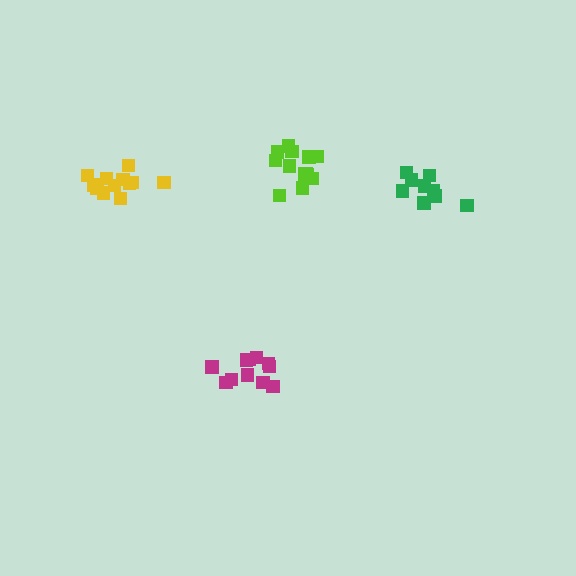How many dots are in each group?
Group 1: 13 dots, Group 2: 11 dots, Group 3: 12 dots, Group 4: 9 dots (45 total).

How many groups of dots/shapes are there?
There are 4 groups.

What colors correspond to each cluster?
The clusters are colored: lime, magenta, yellow, green.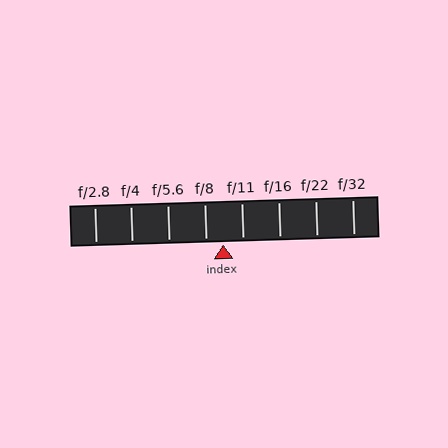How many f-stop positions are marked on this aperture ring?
There are 8 f-stop positions marked.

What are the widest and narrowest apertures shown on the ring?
The widest aperture shown is f/2.8 and the narrowest is f/32.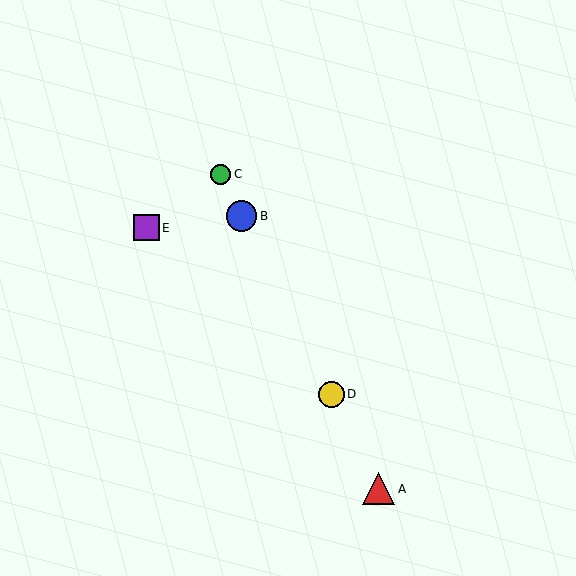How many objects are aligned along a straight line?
4 objects (A, B, C, D) are aligned along a straight line.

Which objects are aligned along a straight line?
Objects A, B, C, D are aligned along a straight line.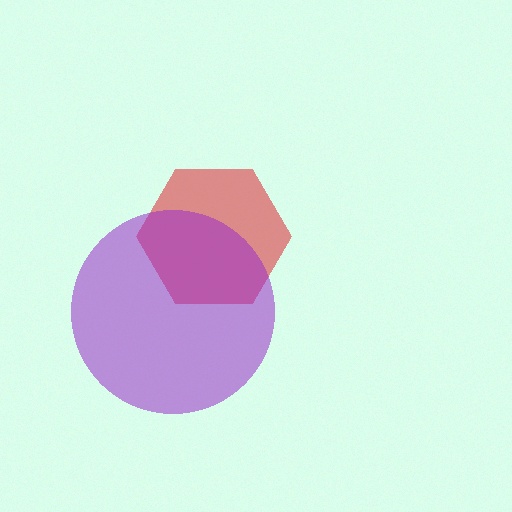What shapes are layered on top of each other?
The layered shapes are: a red hexagon, a purple circle.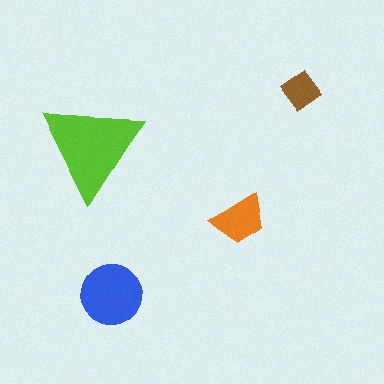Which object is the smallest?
The brown diamond.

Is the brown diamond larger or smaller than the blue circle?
Smaller.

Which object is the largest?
The lime triangle.